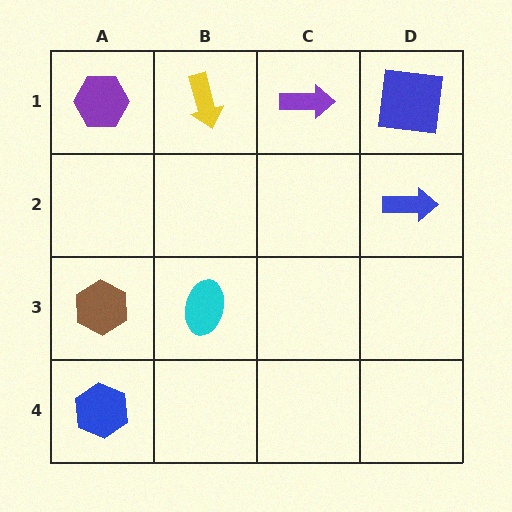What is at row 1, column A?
A purple hexagon.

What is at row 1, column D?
A blue square.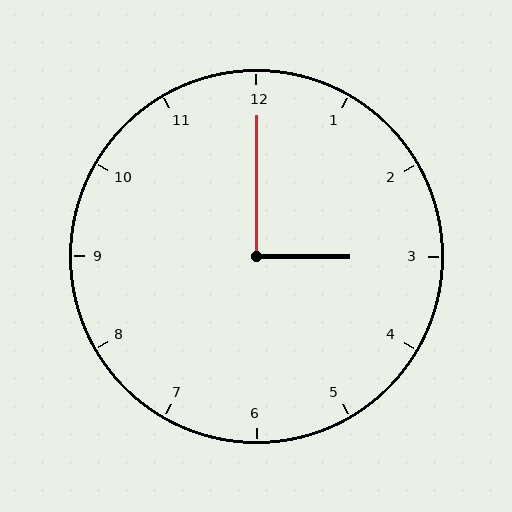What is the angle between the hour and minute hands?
Approximately 90 degrees.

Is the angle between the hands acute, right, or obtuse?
It is right.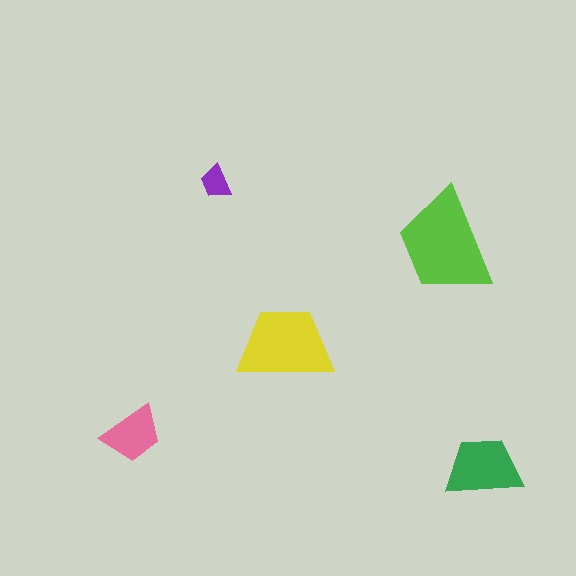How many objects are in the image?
There are 5 objects in the image.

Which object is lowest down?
The green trapezoid is bottommost.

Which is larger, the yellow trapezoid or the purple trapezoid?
The yellow one.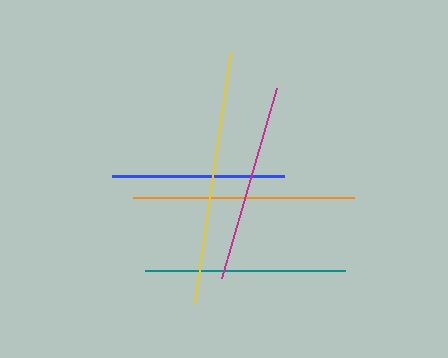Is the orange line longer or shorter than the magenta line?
The orange line is longer than the magenta line.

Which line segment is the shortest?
The blue line is the shortest at approximately 172 pixels.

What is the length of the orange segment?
The orange segment is approximately 221 pixels long.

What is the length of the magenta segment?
The magenta segment is approximately 197 pixels long.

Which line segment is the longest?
The yellow line is the longest at approximately 253 pixels.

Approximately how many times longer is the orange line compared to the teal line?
The orange line is approximately 1.1 times the length of the teal line.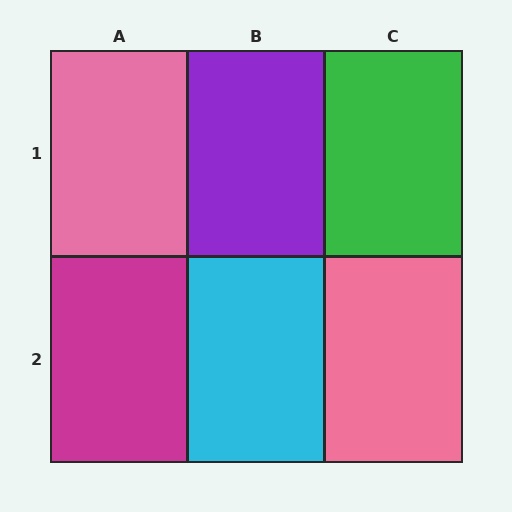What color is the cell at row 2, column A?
Magenta.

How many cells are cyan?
1 cell is cyan.